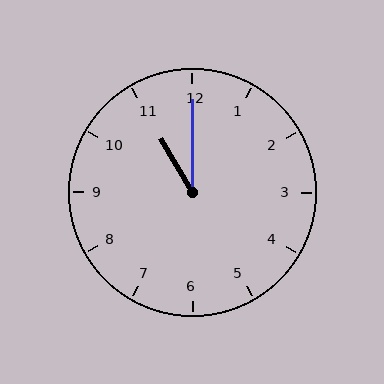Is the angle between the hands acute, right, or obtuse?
It is acute.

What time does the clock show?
11:00.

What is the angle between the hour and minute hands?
Approximately 30 degrees.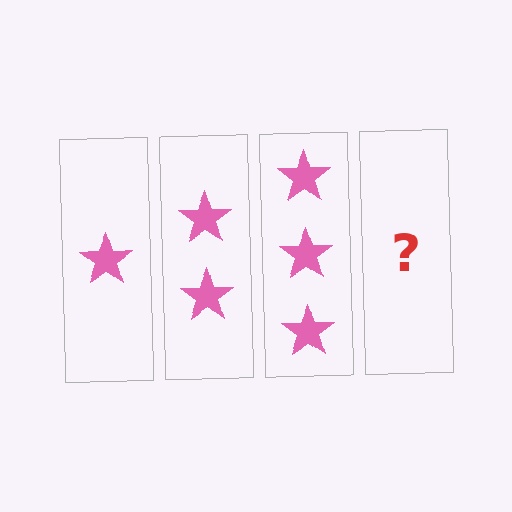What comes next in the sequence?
The next element should be 4 stars.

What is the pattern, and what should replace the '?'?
The pattern is that each step adds one more star. The '?' should be 4 stars.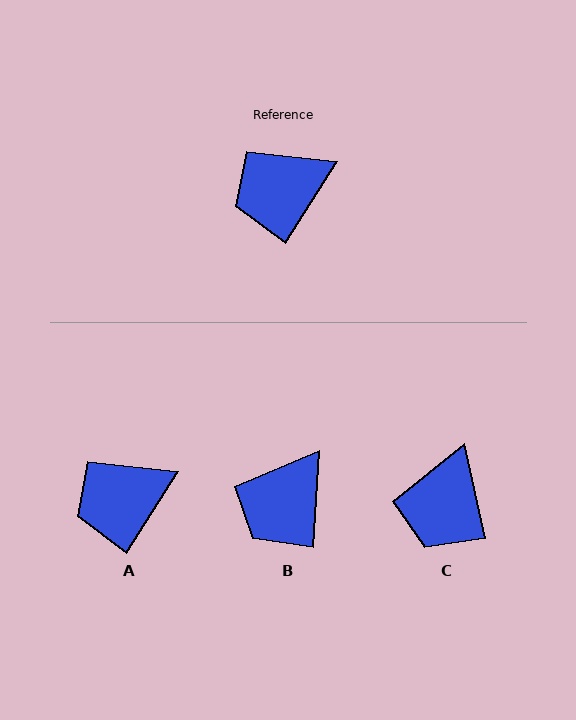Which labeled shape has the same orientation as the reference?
A.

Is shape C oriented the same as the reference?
No, it is off by about 45 degrees.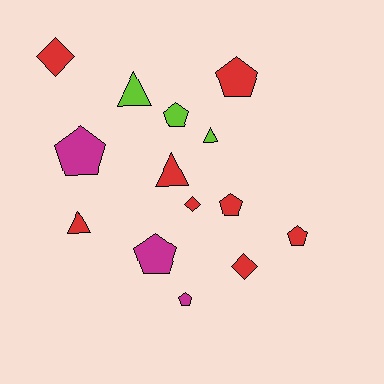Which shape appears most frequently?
Pentagon, with 7 objects.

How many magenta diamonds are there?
There are no magenta diamonds.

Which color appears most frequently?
Red, with 8 objects.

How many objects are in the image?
There are 14 objects.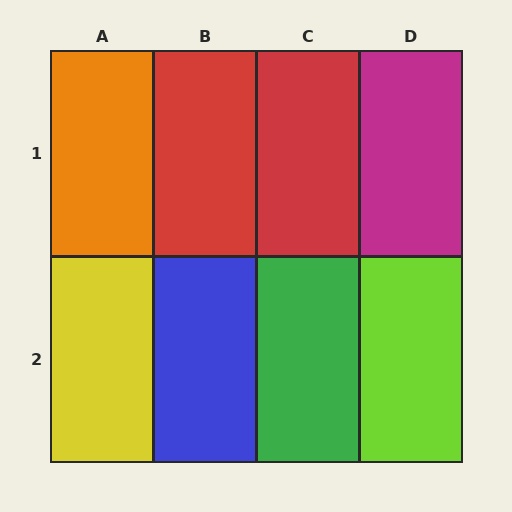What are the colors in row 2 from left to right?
Yellow, blue, green, lime.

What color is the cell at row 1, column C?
Red.